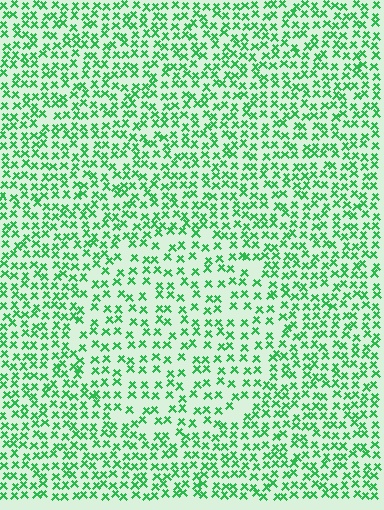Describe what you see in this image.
The image contains small green elements arranged at two different densities. A circle-shaped region is visible where the elements are less densely packed than the surrounding area.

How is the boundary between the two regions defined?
The boundary is defined by a change in element density (approximately 1.6x ratio). All elements are the same color, size, and shape.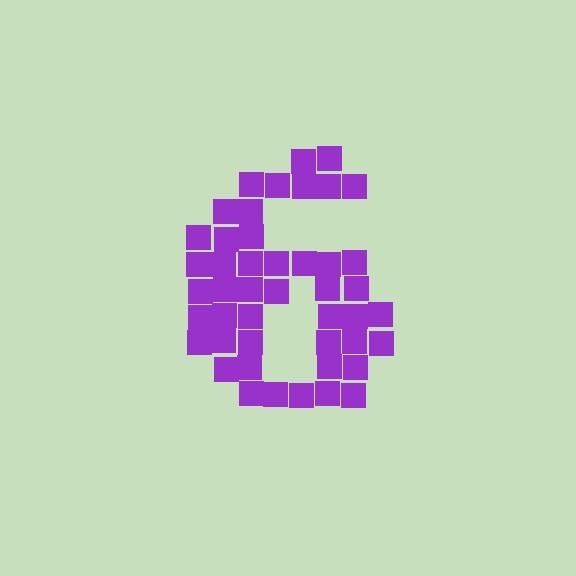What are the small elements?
The small elements are squares.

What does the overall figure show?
The overall figure shows the digit 6.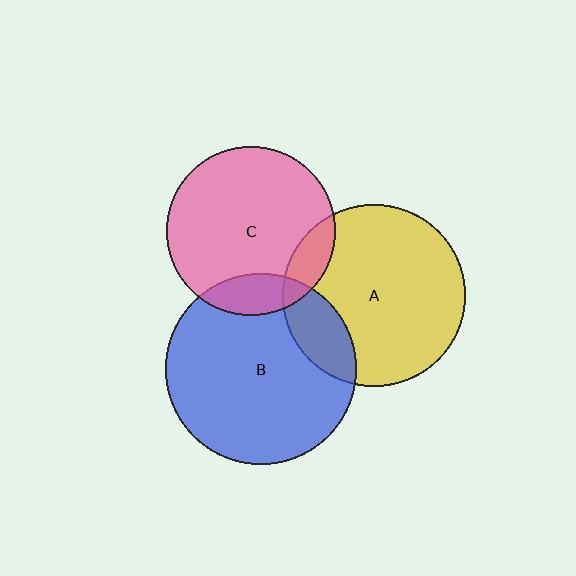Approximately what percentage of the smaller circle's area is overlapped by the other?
Approximately 15%.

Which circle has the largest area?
Circle B (blue).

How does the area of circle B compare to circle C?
Approximately 1.3 times.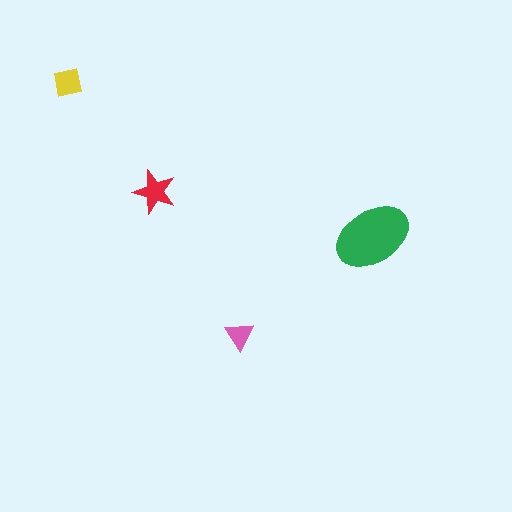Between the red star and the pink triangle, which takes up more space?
The red star.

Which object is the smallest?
The pink triangle.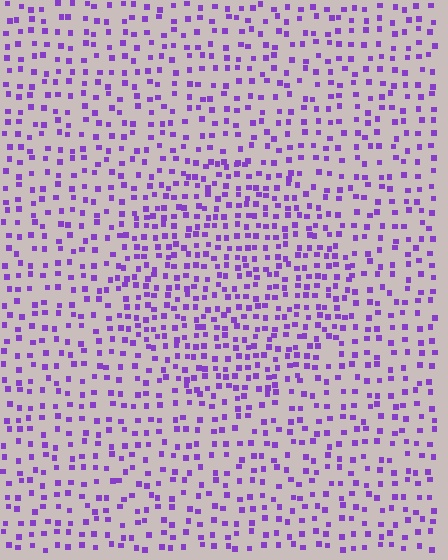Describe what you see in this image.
The image contains small purple elements arranged at two different densities. A circle-shaped region is visible where the elements are more densely packed than the surrounding area.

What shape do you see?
I see a circle.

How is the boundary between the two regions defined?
The boundary is defined by a change in element density (approximately 1.6x ratio). All elements are the same color, size, and shape.